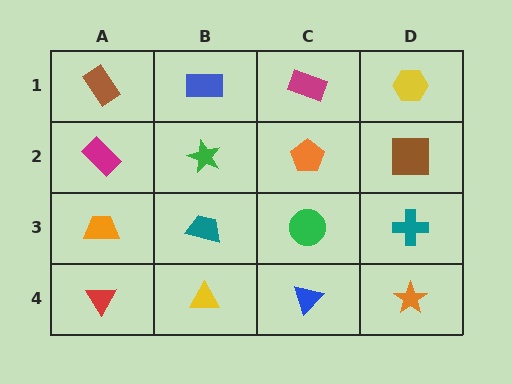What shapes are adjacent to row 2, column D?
A yellow hexagon (row 1, column D), a teal cross (row 3, column D), an orange pentagon (row 2, column C).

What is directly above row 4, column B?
A teal trapezoid.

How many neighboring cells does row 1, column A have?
2.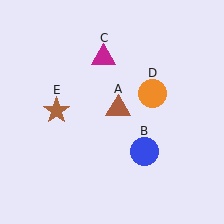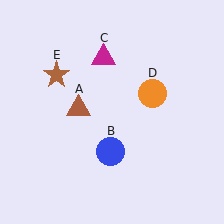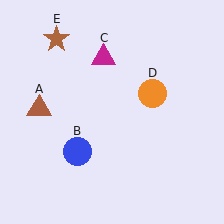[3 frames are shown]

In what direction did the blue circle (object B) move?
The blue circle (object B) moved left.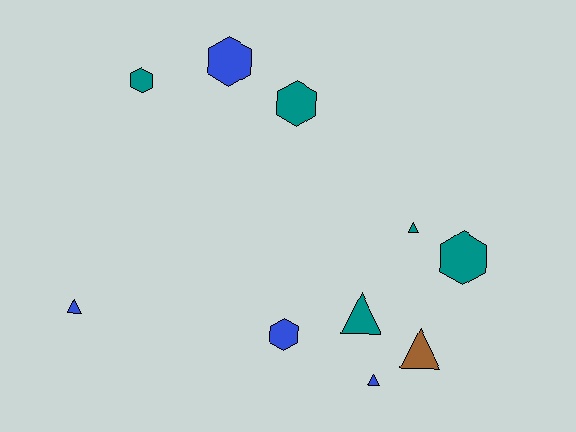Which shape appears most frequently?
Triangle, with 5 objects.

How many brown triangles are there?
There is 1 brown triangle.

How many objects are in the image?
There are 10 objects.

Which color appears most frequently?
Teal, with 5 objects.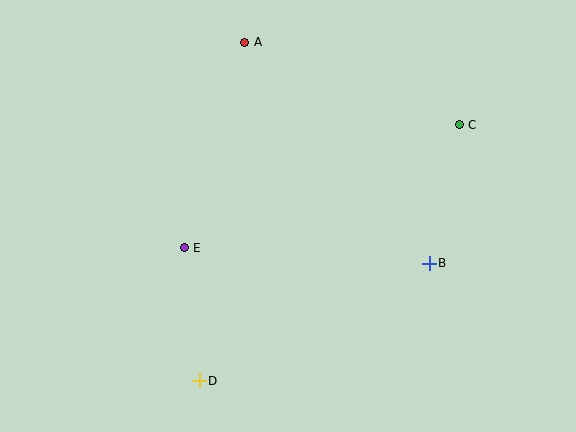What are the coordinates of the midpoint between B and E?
The midpoint between B and E is at (307, 256).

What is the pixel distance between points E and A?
The distance between E and A is 214 pixels.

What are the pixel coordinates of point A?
Point A is at (245, 42).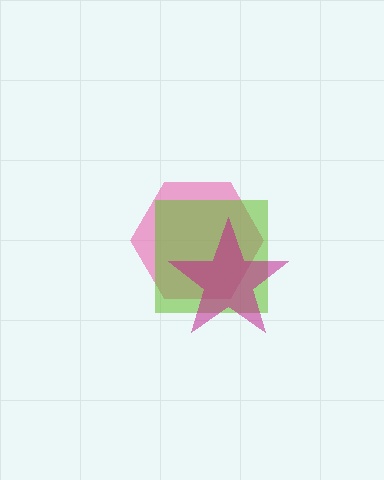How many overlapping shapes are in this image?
There are 3 overlapping shapes in the image.